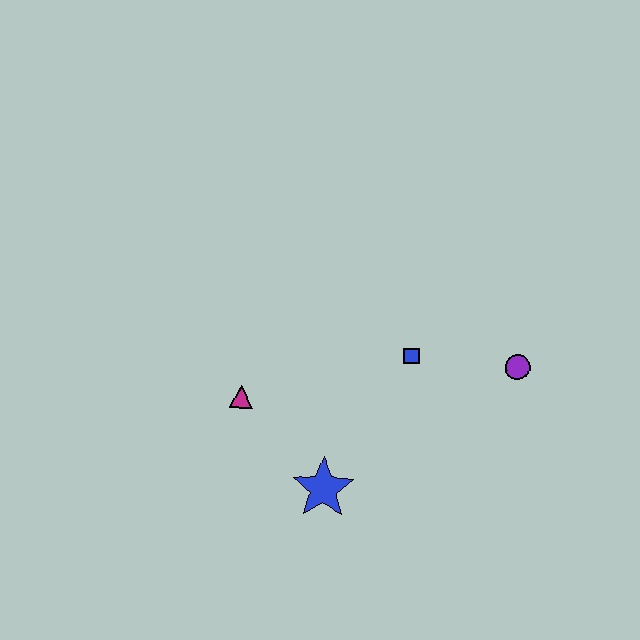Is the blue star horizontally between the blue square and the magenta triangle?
Yes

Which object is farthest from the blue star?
The purple circle is farthest from the blue star.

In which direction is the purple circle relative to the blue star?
The purple circle is to the right of the blue star.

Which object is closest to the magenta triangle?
The blue star is closest to the magenta triangle.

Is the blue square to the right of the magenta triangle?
Yes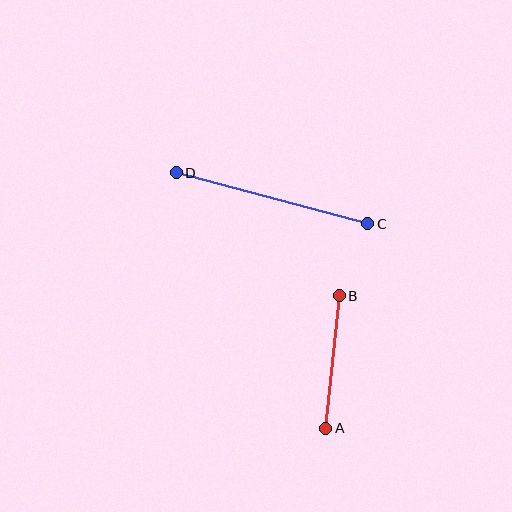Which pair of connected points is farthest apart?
Points C and D are farthest apart.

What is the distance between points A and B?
The distance is approximately 133 pixels.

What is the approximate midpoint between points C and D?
The midpoint is at approximately (272, 198) pixels.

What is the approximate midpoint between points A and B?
The midpoint is at approximately (333, 362) pixels.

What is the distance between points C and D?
The distance is approximately 198 pixels.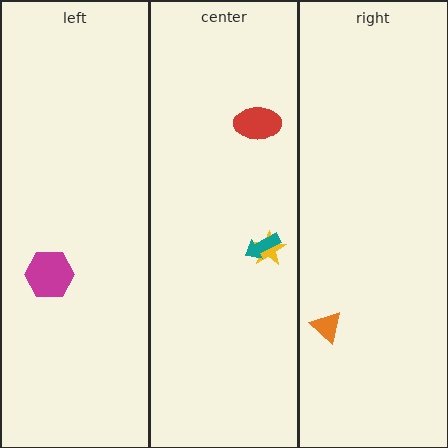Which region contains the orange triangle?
The right region.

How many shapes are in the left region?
1.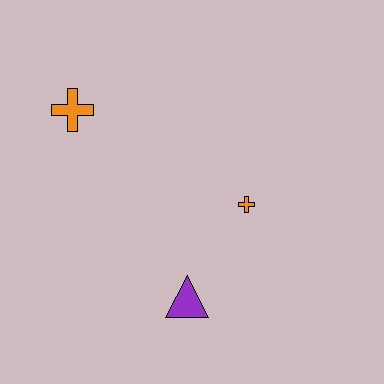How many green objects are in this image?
There are no green objects.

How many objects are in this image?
There are 3 objects.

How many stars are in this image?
There are no stars.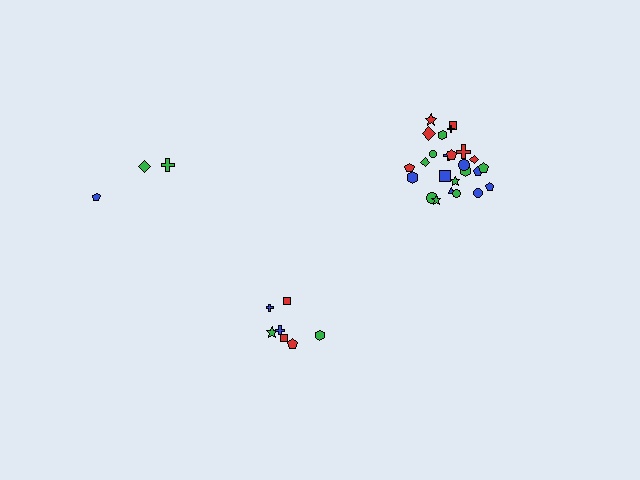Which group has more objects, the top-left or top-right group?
The top-right group.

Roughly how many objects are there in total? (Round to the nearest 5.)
Roughly 35 objects in total.